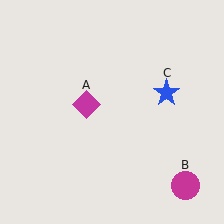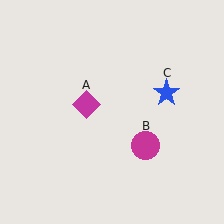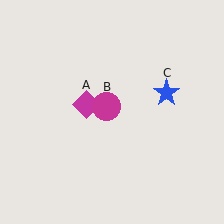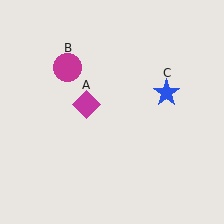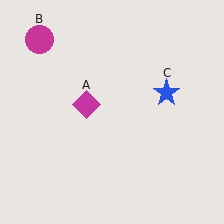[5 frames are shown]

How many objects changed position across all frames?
1 object changed position: magenta circle (object B).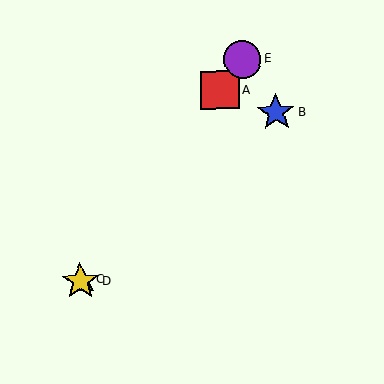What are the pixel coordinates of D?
Object D is at (80, 281).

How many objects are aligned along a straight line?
4 objects (A, C, D, E) are aligned along a straight line.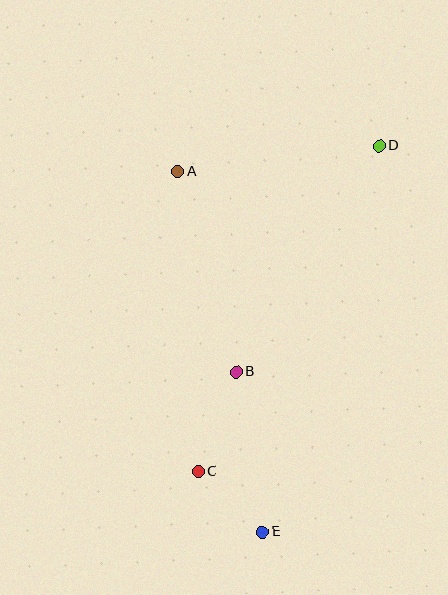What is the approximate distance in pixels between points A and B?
The distance between A and B is approximately 209 pixels.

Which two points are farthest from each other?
Points D and E are farthest from each other.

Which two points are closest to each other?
Points C and E are closest to each other.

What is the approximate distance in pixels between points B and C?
The distance between B and C is approximately 106 pixels.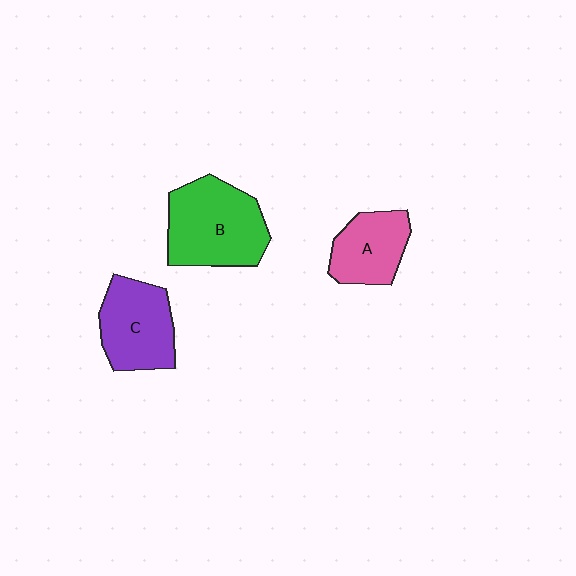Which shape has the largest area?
Shape B (green).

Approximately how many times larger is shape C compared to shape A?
Approximately 1.2 times.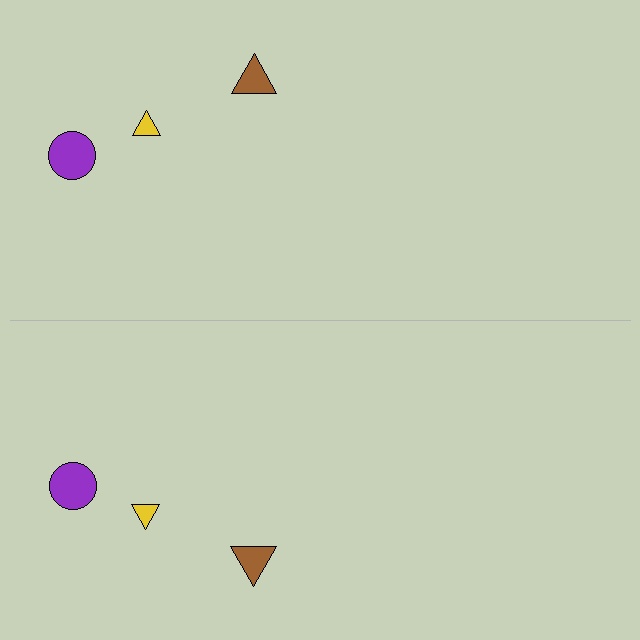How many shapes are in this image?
There are 6 shapes in this image.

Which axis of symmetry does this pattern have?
The pattern has a horizontal axis of symmetry running through the center of the image.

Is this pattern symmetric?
Yes, this pattern has bilateral (reflection) symmetry.